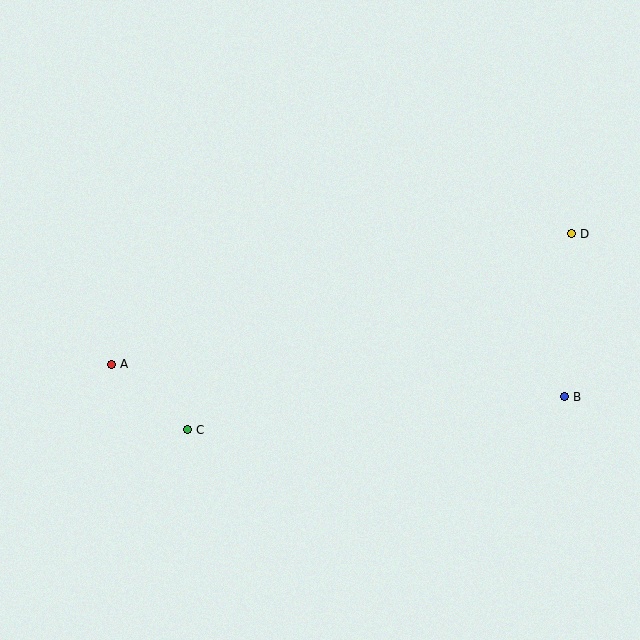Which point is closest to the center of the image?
Point C at (188, 430) is closest to the center.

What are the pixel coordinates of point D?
Point D is at (572, 234).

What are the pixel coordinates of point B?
Point B is at (565, 397).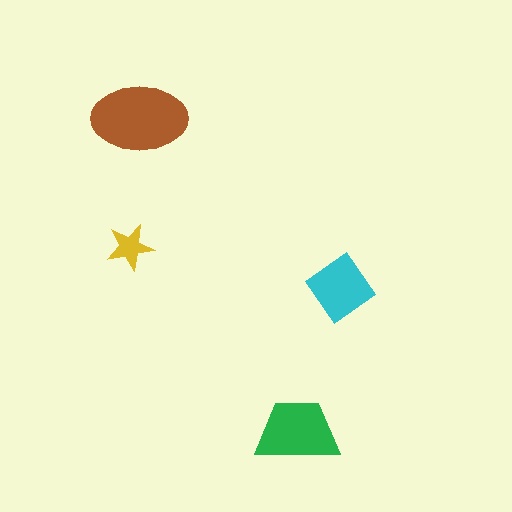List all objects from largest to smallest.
The brown ellipse, the green trapezoid, the cyan diamond, the yellow star.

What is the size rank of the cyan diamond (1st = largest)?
3rd.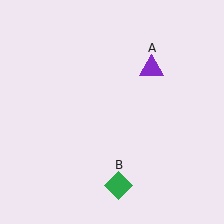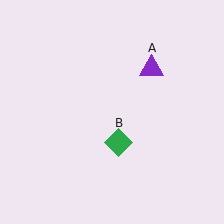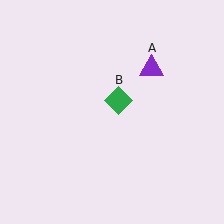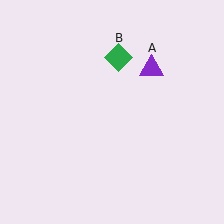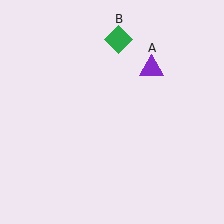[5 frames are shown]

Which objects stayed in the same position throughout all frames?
Purple triangle (object A) remained stationary.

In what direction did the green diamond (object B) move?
The green diamond (object B) moved up.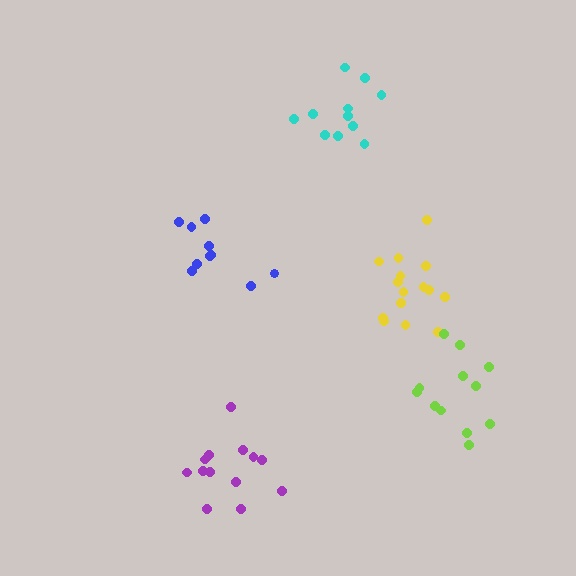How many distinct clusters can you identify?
There are 5 distinct clusters.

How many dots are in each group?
Group 1: 10 dots, Group 2: 15 dots, Group 3: 13 dots, Group 4: 12 dots, Group 5: 11 dots (61 total).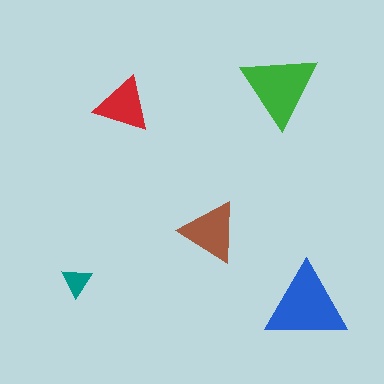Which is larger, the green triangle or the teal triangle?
The green one.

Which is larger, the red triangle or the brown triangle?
The brown one.